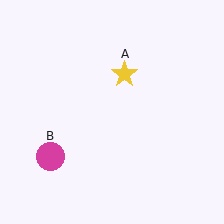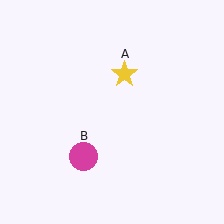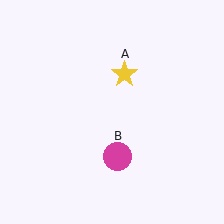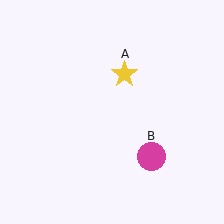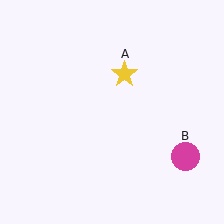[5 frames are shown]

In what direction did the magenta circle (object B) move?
The magenta circle (object B) moved right.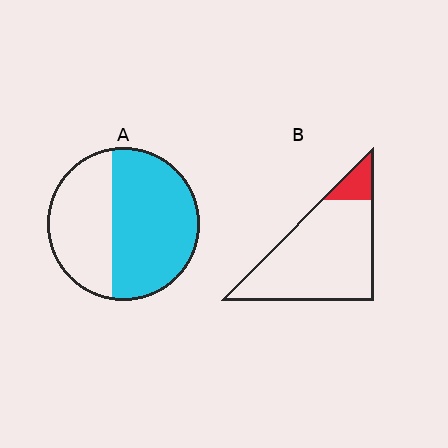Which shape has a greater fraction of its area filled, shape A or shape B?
Shape A.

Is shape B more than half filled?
No.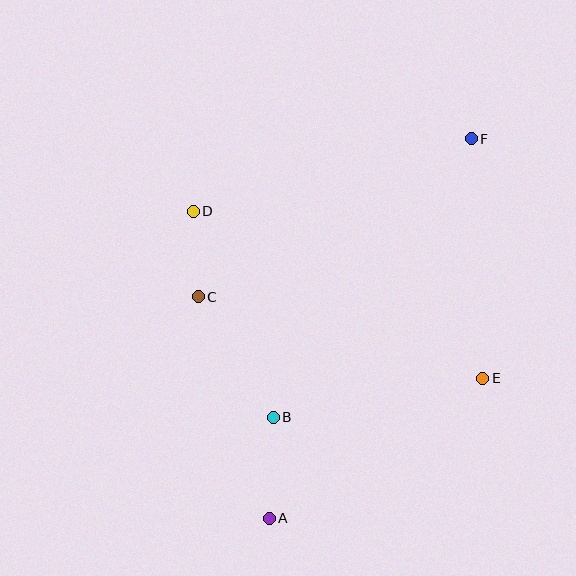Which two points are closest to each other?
Points C and D are closest to each other.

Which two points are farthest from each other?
Points A and F are farthest from each other.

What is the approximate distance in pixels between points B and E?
The distance between B and E is approximately 213 pixels.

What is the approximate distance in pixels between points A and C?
The distance between A and C is approximately 233 pixels.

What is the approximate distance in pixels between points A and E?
The distance between A and E is approximately 256 pixels.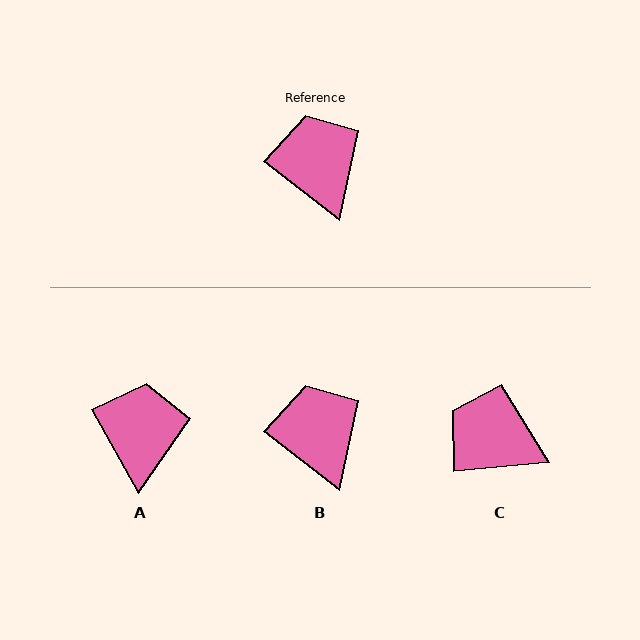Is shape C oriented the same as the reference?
No, it is off by about 43 degrees.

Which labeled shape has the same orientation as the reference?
B.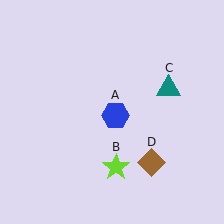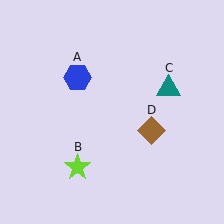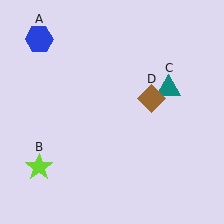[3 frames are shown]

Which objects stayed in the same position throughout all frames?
Teal triangle (object C) remained stationary.